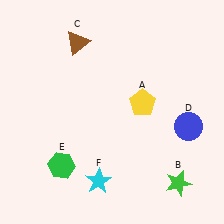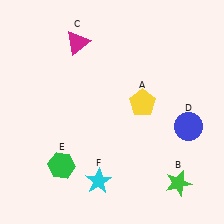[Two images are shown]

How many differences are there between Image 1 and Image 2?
There is 1 difference between the two images.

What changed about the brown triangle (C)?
In Image 1, C is brown. In Image 2, it changed to magenta.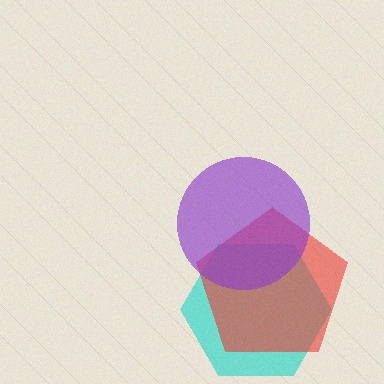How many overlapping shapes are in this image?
There are 3 overlapping shapes in the image.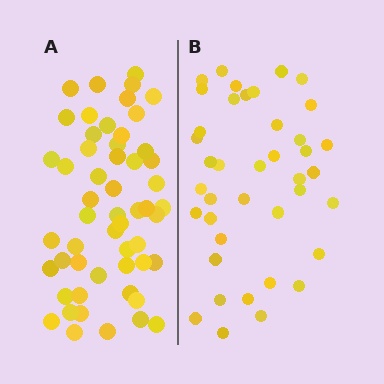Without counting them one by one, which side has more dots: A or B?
Region A (the left region) has more dots.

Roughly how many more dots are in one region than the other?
Region A has approximately 15 more dots than region B.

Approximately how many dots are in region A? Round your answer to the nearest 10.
About 50 dots. (The exact count is 54, which rounds to 50.)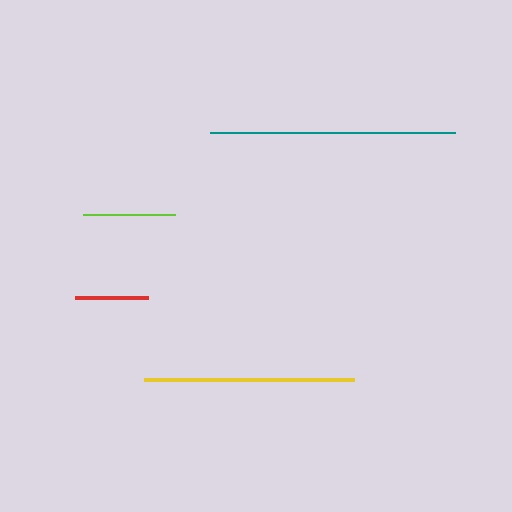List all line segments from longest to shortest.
From longest to shortest: teal, yellow, lime, red.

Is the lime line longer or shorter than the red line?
The lime line is longer than the red line.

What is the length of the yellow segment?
The yellow segment is approximately 210 pixels long.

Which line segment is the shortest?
The red line is the shortest at approximately 73 pixels.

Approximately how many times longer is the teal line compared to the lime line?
The teal line is approximately 2.6 times the length of the lime line.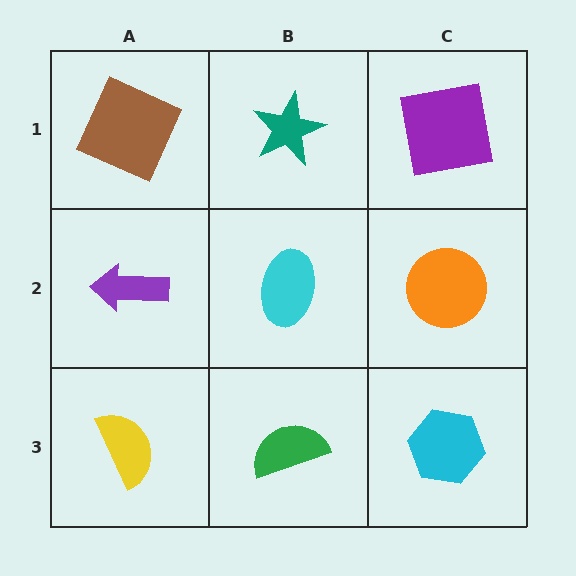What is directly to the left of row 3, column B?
A yellow semicircle.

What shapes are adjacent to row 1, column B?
A cyan ellipse (row 2, column B), a brown square (row 1, column A), a purple square (row 1, column C).